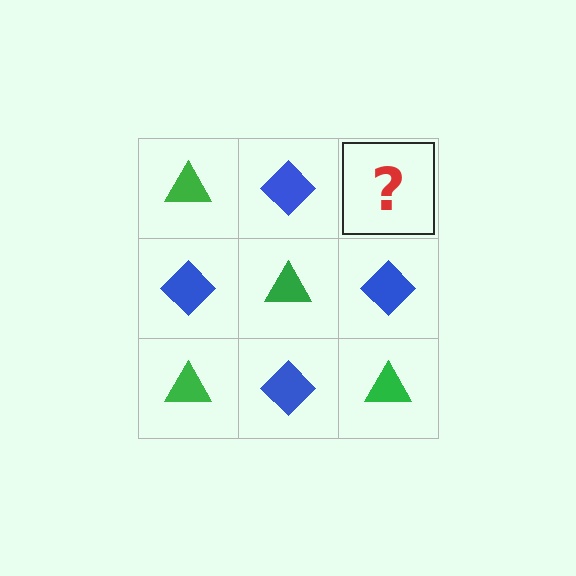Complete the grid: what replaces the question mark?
The question mark should be replaced with a green triangle.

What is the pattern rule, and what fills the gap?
The rule is that it alternates green triangle and blue diamond in a checkerboard pattern. The gap should be filled with a green triangle.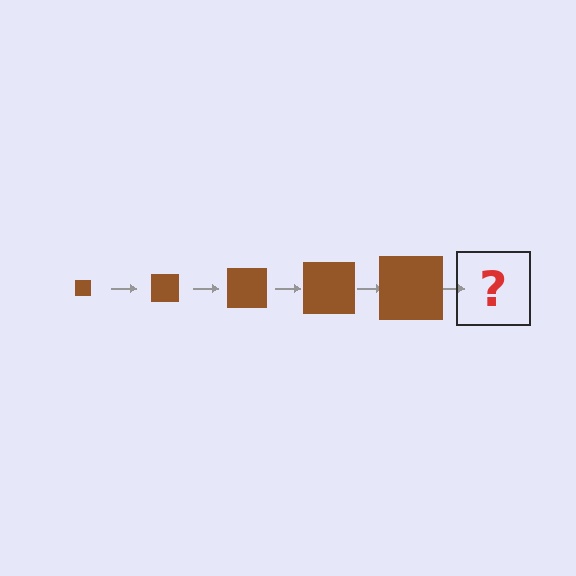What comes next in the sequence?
The next element should be a brown square, larger than the previous one.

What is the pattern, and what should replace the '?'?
The pattern is that the square gets progressively larger each step. The '?' should be a brown square, larger than the previous one.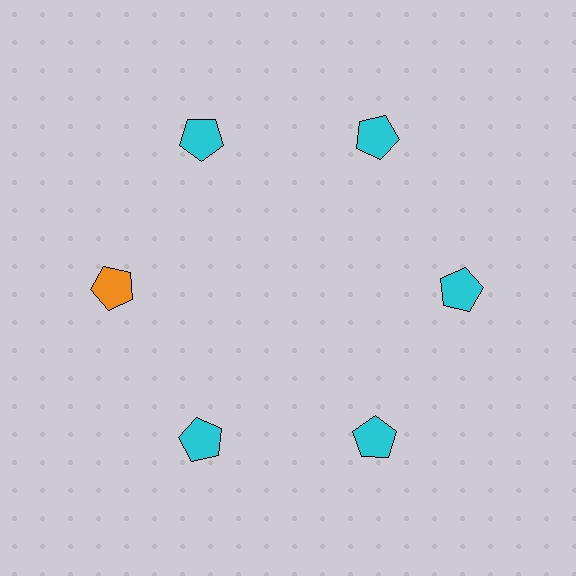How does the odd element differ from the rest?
It has a different color: orange instead of cyan.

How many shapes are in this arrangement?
There are 6 shapes arranged in a ring pattern.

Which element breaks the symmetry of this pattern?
The orange pentagon at roughly the 9 o'clock position breaks the symmetry. All other shapes are cyan pentagons.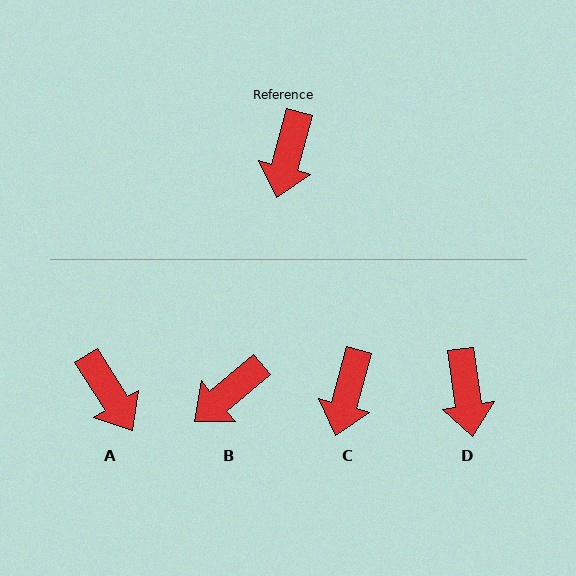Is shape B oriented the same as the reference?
No, it is off by about 35 degrees.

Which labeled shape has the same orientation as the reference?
C.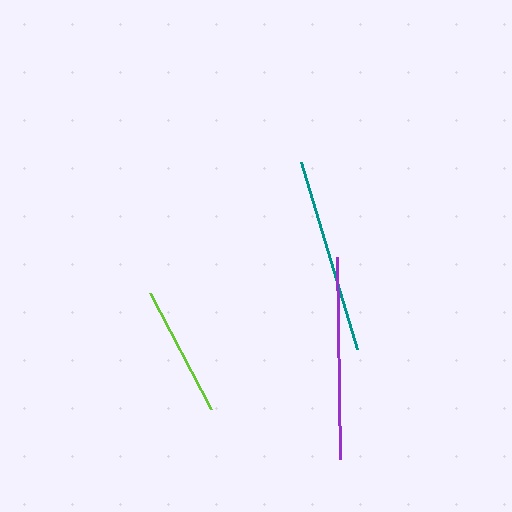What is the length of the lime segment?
The lime segment is approximately 131 pixels long.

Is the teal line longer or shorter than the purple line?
The purple line is longer than the teal line.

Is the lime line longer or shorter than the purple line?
The purple line is longer than the lime line.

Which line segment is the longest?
The purple line is the longest at approximately 202 pixels.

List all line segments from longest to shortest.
From longest to shortest: purple, teal, lime.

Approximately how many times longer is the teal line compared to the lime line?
The teal line is approximately 1.5 times the length of the lime line.